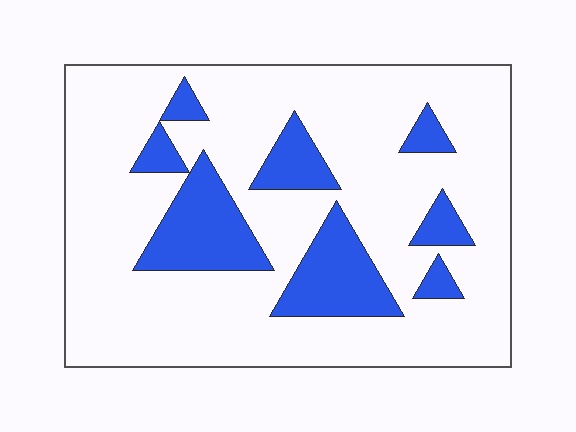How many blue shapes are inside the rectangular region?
8.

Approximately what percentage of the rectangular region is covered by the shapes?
Approximately 20%.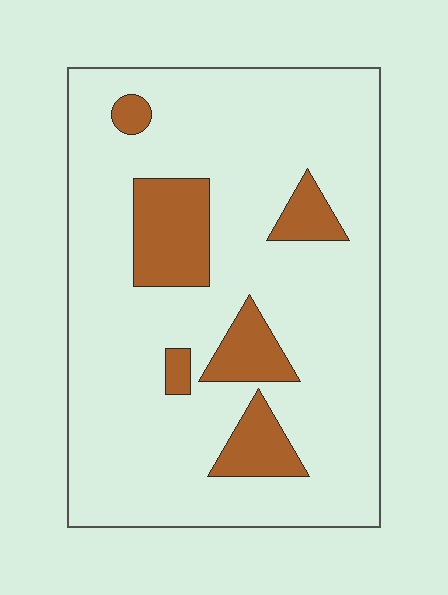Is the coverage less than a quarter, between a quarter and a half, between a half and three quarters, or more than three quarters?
Less than a quarter.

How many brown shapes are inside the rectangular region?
6.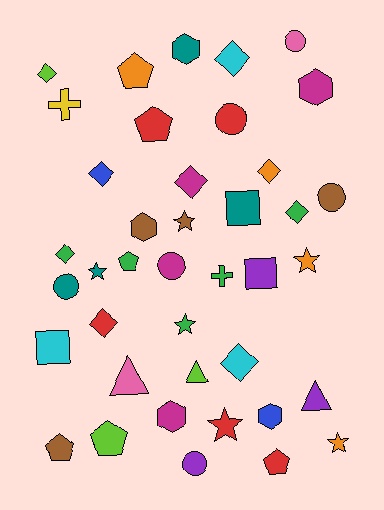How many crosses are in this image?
There are 2 crosses.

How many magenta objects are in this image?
There are 4 magenta objects.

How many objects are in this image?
There are 40 objects.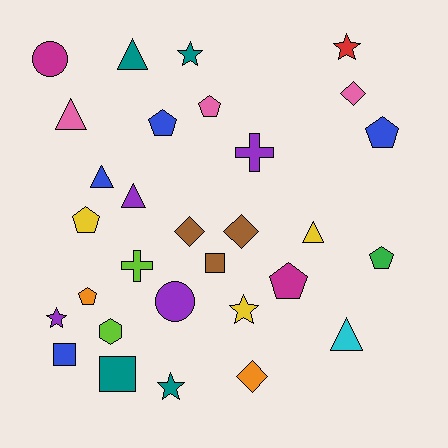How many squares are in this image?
There are 3 squares.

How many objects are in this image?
There are 30 objects.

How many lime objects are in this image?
There are 2 lime objects.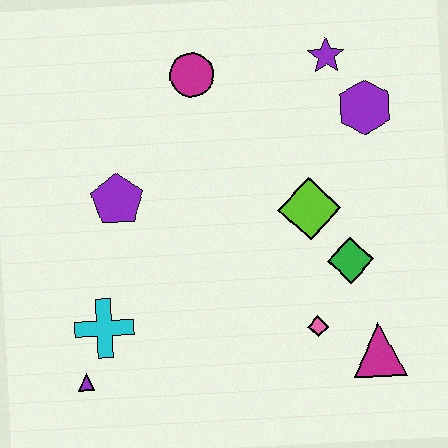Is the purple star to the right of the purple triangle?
Yes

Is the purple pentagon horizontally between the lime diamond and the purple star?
No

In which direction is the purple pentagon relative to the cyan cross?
The purple pentagon is above the cyan cross.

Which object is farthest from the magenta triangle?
The magenta circle is farthest from the magenta triangle.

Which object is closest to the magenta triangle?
The pink diamond is closest to the magenta triangle.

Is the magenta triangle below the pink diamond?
Yes